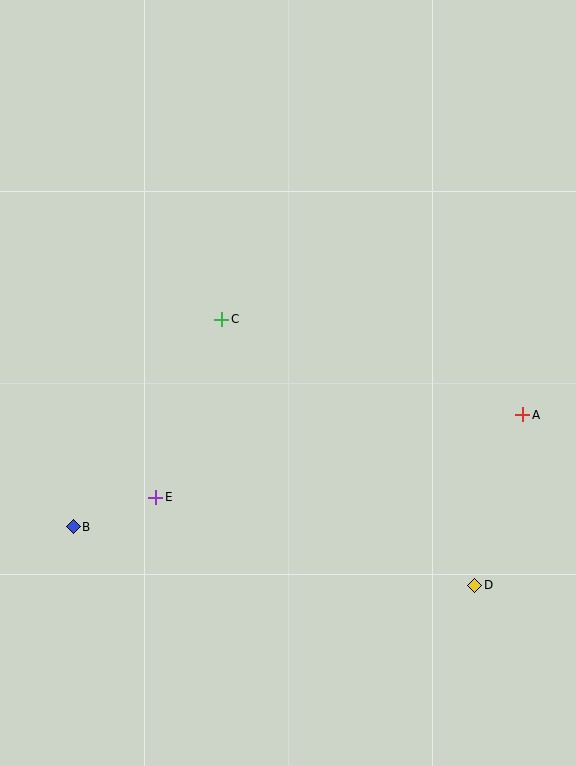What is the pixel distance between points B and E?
The distance between B and E is 88 pixels.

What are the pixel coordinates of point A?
Point A is at (523, 415).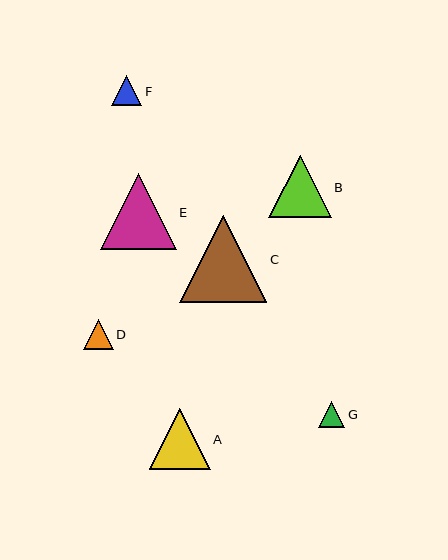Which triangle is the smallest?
Triangle G is the smallest with a size of approximately 26 pixels.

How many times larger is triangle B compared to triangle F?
Triangle B is approximately 2.1 times the size of triangle F.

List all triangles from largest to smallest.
From largest to smallest: C, E, B, A, F, D, G.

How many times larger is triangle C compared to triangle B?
Triangle C is approximately 1.4 times the size of triangle B.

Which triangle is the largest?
Triangle C is the largest with a size of approximately 87 pixels.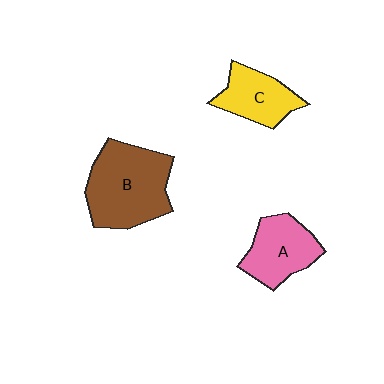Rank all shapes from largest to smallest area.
From largest to smallest: B (brown), A (pink), C (yellow).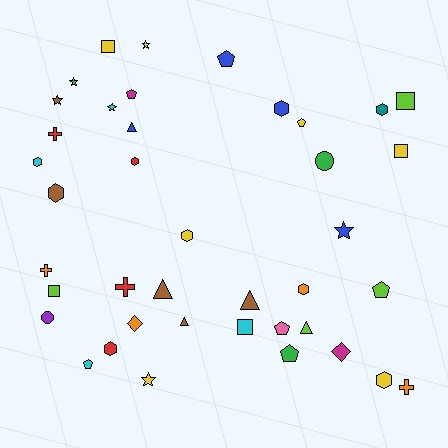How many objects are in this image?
There are 40 objects.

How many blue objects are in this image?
There are 4 blue objects.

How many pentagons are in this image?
There are 7 pentagons.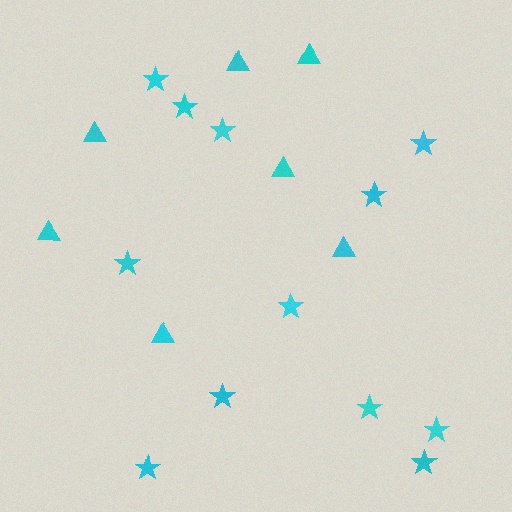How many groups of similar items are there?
There are 2 groups: one group of stars (12) and one group of triangles (7).